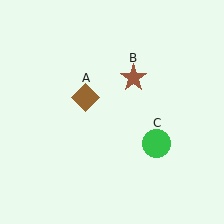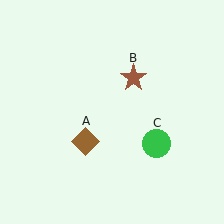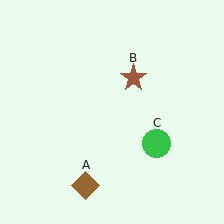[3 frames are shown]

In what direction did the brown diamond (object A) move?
The brown diamond (object A) moved down.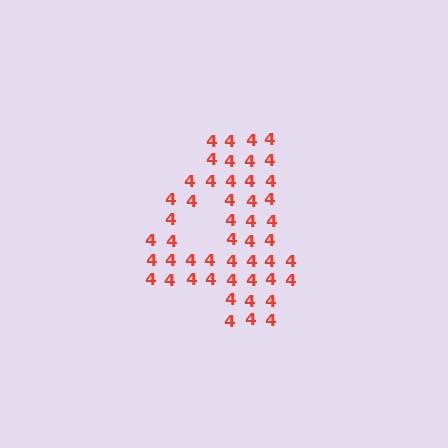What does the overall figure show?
The overall figure shows the digit 4.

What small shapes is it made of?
It is made of small digit 4's.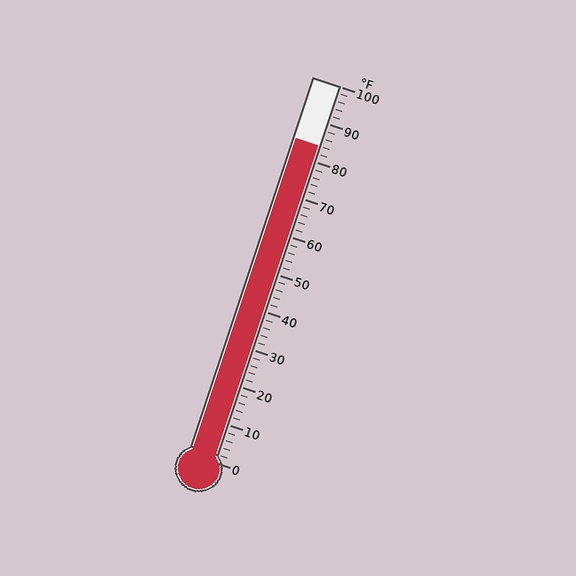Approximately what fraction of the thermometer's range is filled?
The thermometer is filled to approximately 85% of its range.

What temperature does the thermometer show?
The thermometer shows approximately 84°F.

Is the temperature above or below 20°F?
The temperature is above 20°F.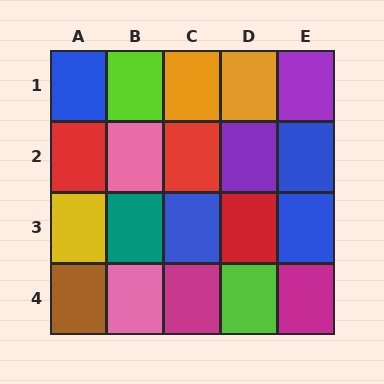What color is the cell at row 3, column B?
Teal.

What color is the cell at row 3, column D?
Red.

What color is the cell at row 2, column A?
Red.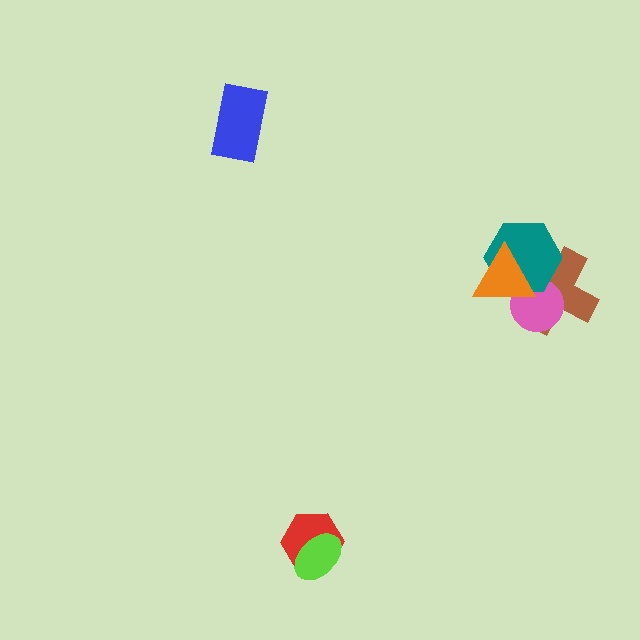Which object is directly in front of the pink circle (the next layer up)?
The teal hexagon is directly in front of the pink circle.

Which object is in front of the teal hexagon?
The orange triangle is in front of the teal hexagon.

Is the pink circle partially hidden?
Yes, it is partially covered by another shape.